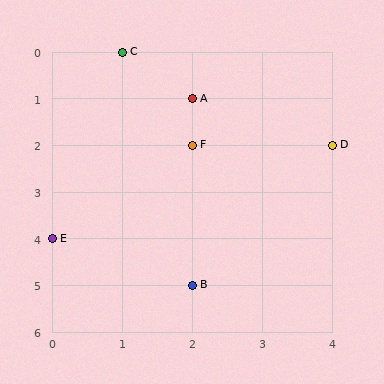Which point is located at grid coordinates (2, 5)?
Point B is at (2, 5).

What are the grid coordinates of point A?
Point A is at grid coordinates (2, 1).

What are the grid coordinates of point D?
Point D is at grid coordinates (4, 2).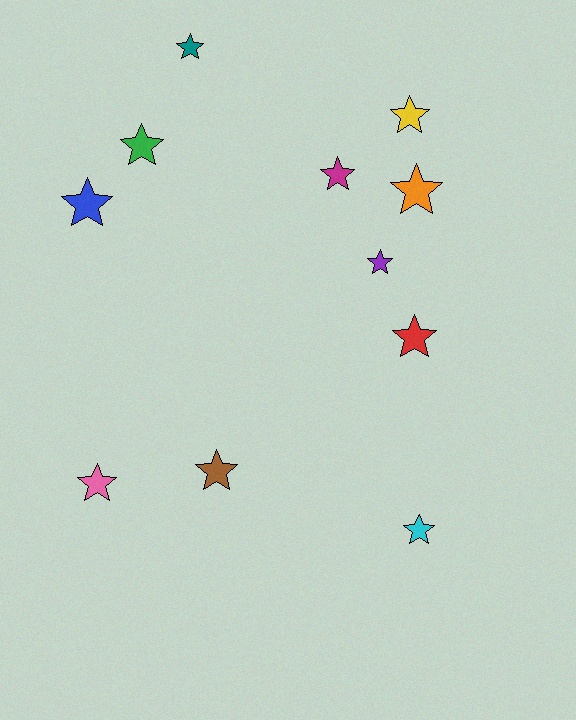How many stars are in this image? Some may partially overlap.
There are 11 stars.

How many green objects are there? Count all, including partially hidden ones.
There is 1 green object.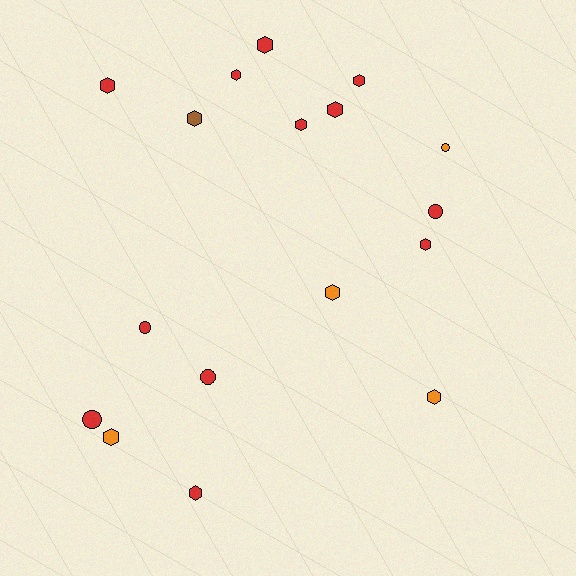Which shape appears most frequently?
Hexagon, with 12 objects.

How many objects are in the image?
There are 17 objects.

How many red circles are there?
There are 4 red circles.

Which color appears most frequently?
Red, with 12 objects.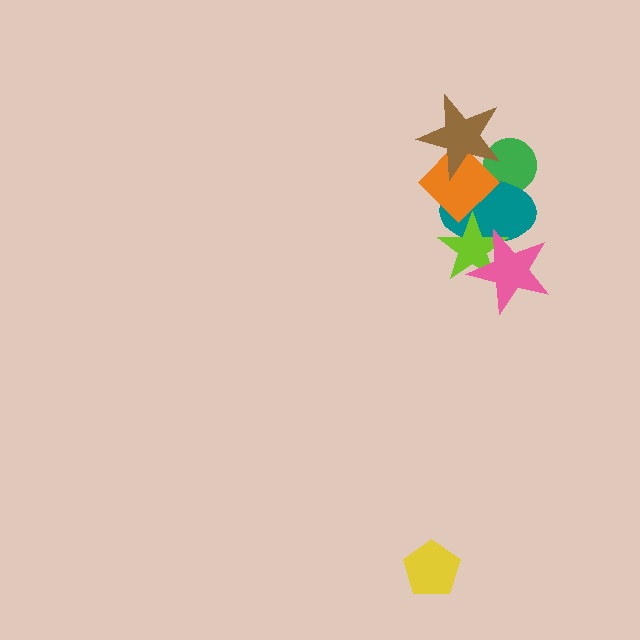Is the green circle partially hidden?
Yes, it is partially covered by another shape.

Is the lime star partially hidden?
Yes, it is partially covered by another shape.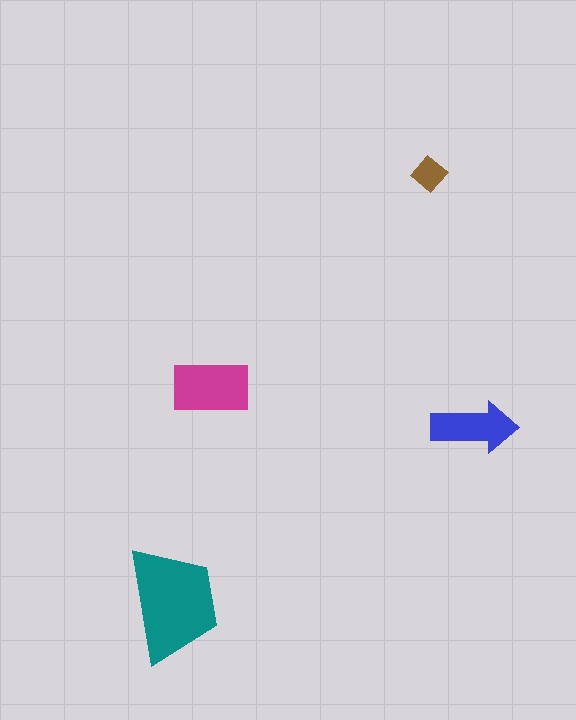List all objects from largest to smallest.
The teal trapezoid, the magenta rectangle, the blue arrow, the brown diamond.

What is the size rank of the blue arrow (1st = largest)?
3rd.